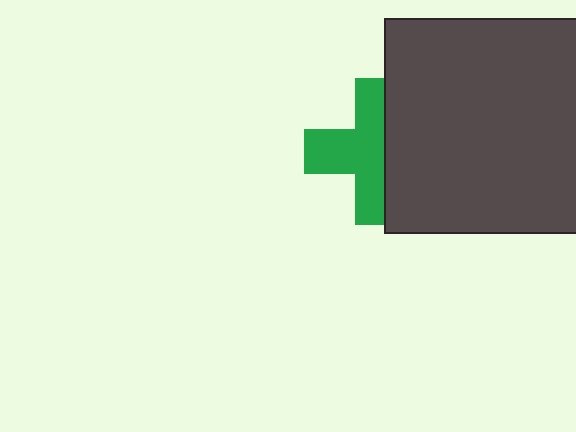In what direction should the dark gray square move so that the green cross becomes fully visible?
The dark gray square should move right. That is the shortest direction to clear the overlap and leave the green cross fully visible.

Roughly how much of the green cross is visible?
About half of it is visible (roughly 58%).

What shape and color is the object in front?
The object in front is a dark gray square.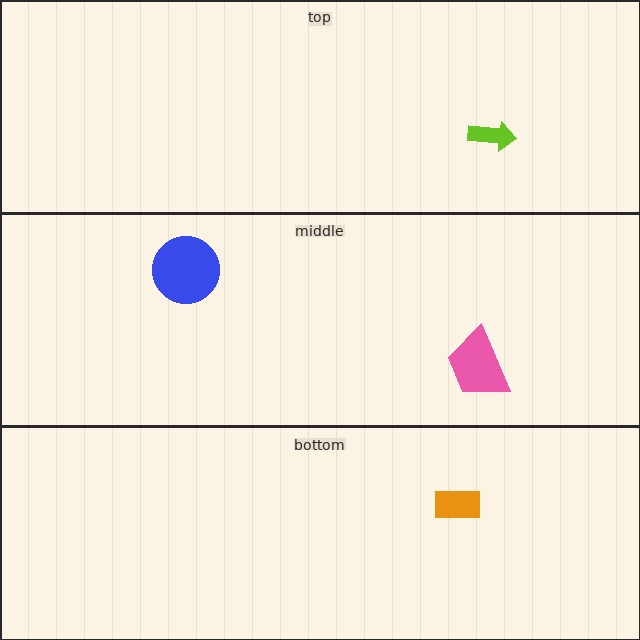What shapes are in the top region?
The lime arrow.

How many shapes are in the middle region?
2.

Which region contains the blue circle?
The middle region.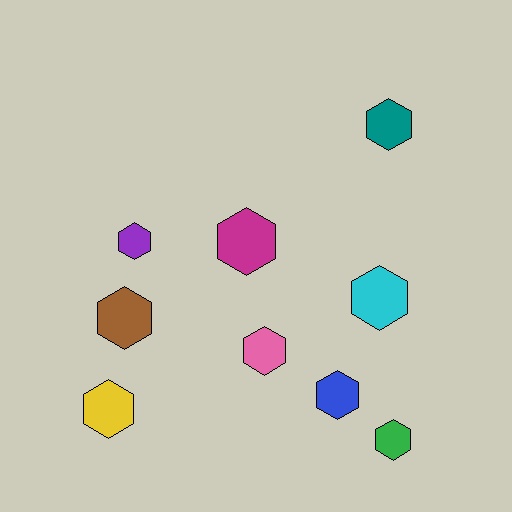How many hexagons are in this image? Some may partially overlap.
There are 9 hexagons.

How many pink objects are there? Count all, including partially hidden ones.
There is 1 pink object.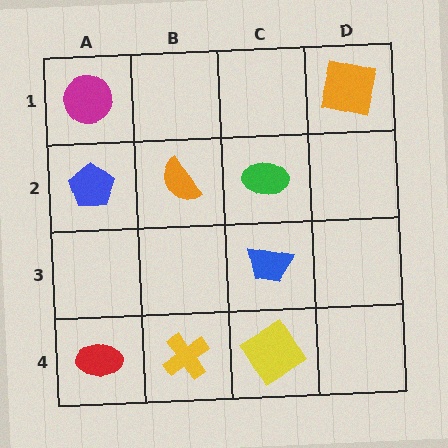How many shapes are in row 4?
3 shapes.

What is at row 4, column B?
A yellow cross.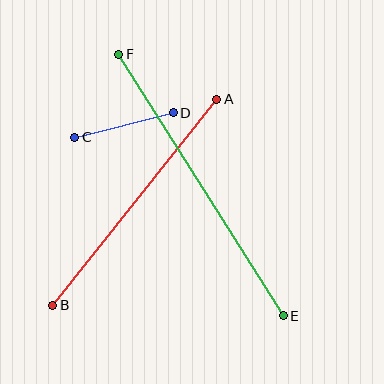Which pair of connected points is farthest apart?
Points E and F are farthest apart.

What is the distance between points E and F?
The distance is approximately 309 pixels.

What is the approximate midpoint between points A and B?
The midpoint is at approximately (135, 202) pixels.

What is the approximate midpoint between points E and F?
The midpoint is at approximately (201, 185) pixels.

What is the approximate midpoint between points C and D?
The midpoint is at approximately (124, 125) pixels.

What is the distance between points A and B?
The distance is approximately 263 pixels.